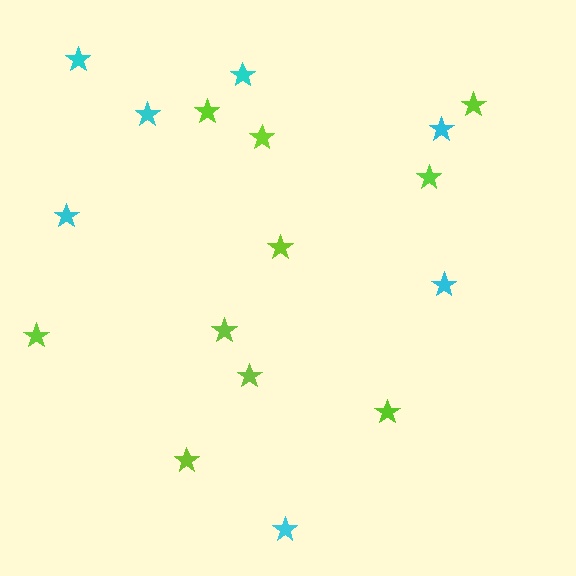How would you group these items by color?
There are 2 groups: one group of lime stars (10) and one group of cyan stars (7).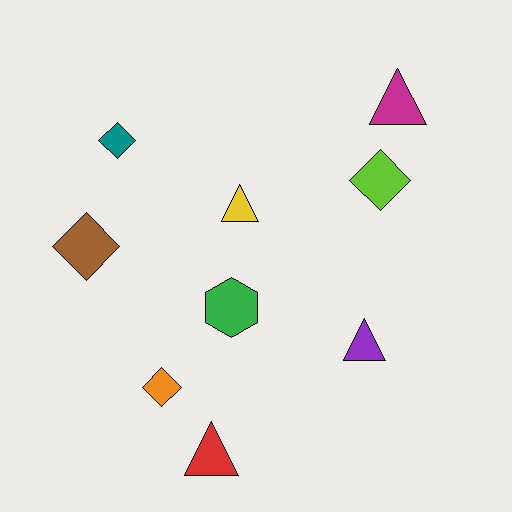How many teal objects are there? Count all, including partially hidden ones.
There is 1 teal object.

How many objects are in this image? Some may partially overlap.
There are 9 objects.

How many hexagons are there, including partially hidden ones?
There is 1 hexagon.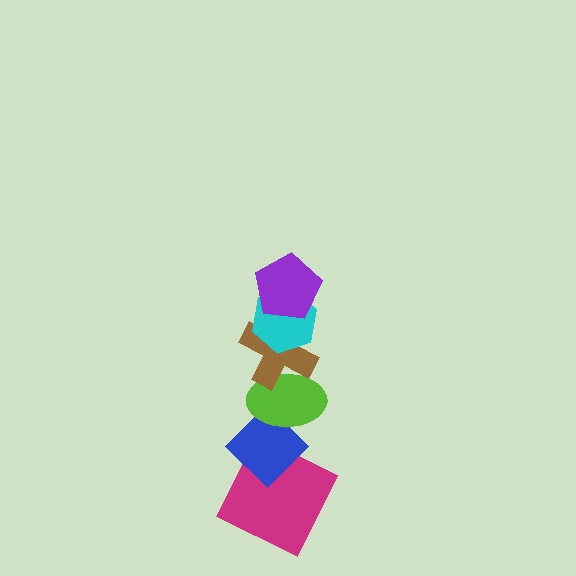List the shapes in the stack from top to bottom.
From top to bottom: the purple pentagon, the cyan hexagon, the brown cross, the lime ellipse, the blue diamond, the magenta square.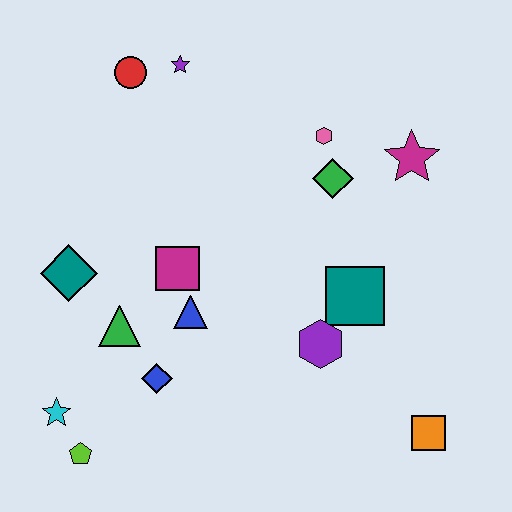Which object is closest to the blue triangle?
The magenta square is closest to the blue triangle.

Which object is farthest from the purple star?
The orange square is farthest from the purple star.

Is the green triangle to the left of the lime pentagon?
No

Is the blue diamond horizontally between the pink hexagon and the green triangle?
Yes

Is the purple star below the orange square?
No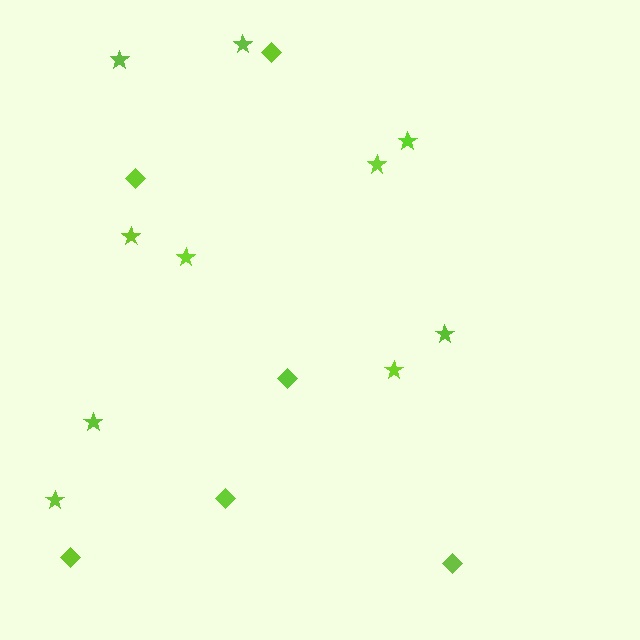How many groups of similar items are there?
There are 2 groups: one group of diamonds (6) and one group of stars (10).